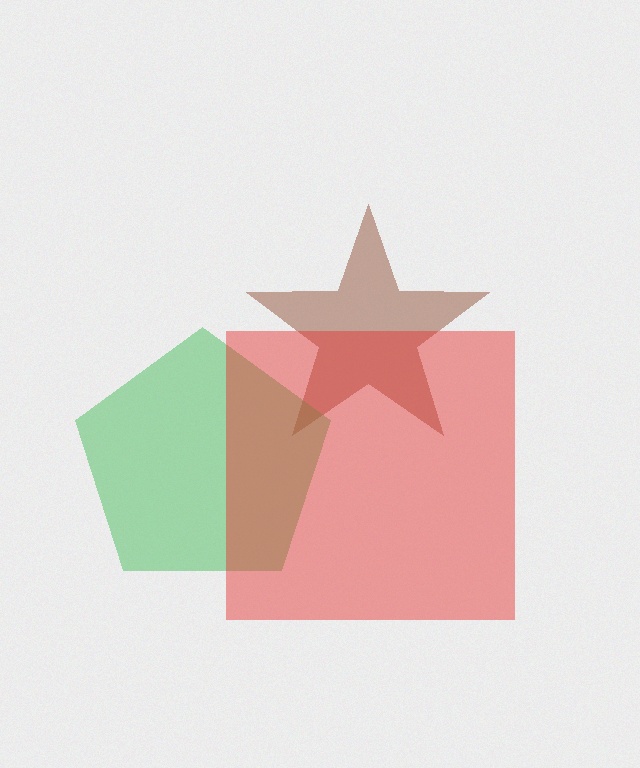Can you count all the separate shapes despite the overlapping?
Yes, there are 3 separate shapes.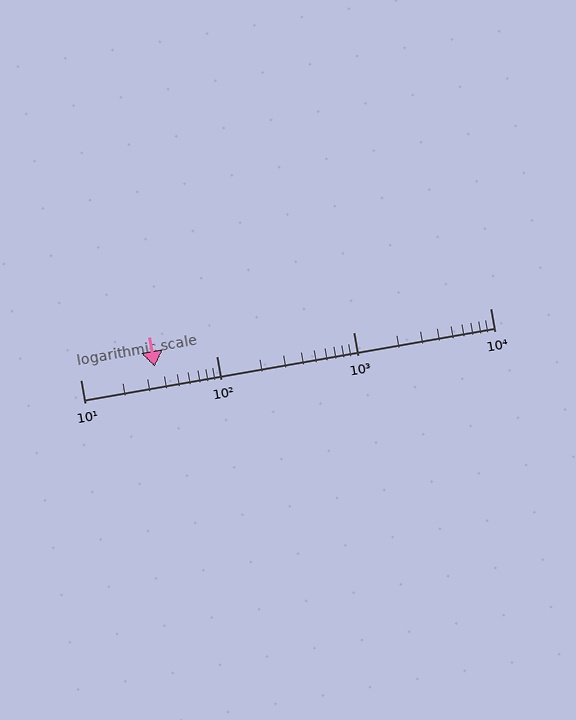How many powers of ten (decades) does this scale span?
The scale spans 3 decades, from 10 to 10000.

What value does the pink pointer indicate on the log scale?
The pointer indicates approximately 35.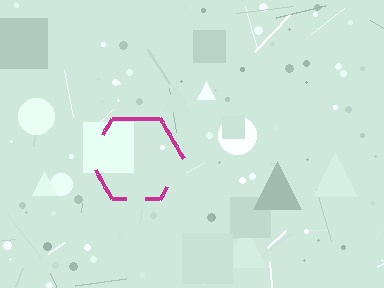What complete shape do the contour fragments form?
The contour fragments form a hexagon.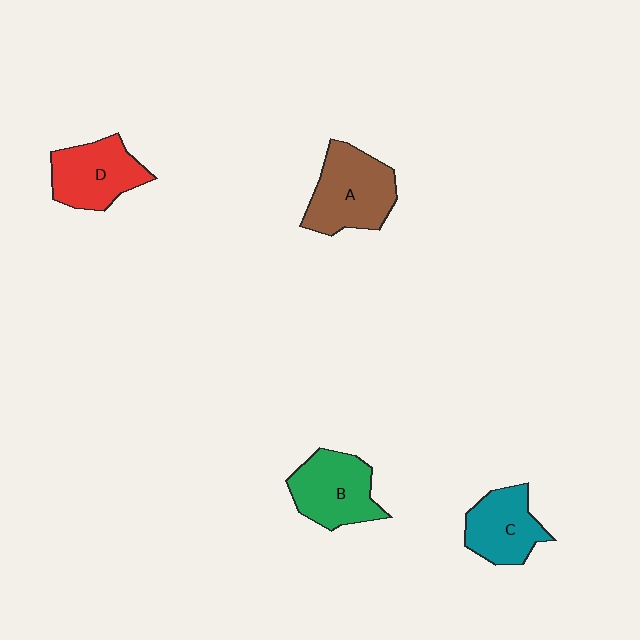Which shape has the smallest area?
Shape C (teal).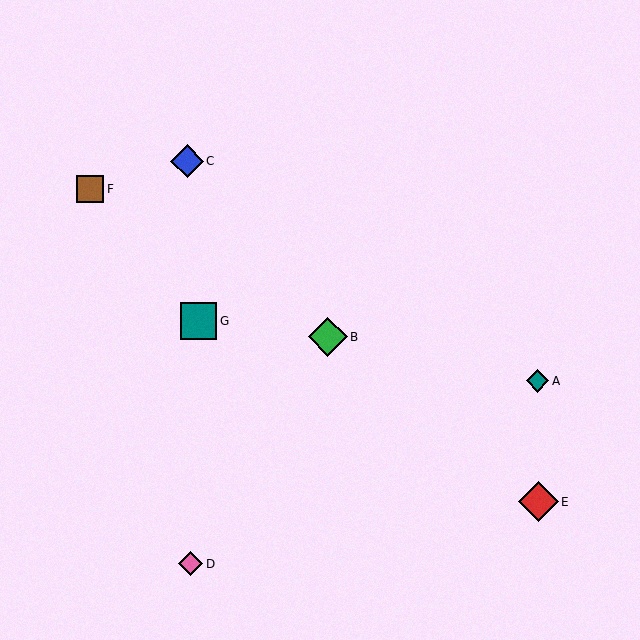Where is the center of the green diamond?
The center of the green diamond is at (328, 337).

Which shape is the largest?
The red diamond (labeled E) is the largest.